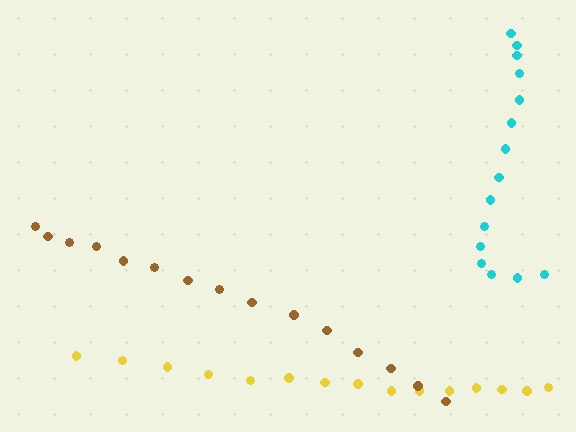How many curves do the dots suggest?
There are 3 distinct paths.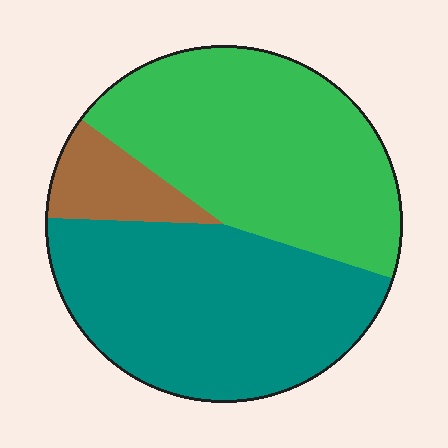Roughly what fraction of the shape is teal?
Teal covers about 45% of the shape.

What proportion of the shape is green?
Green covers 45% of the shape.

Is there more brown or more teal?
Teal.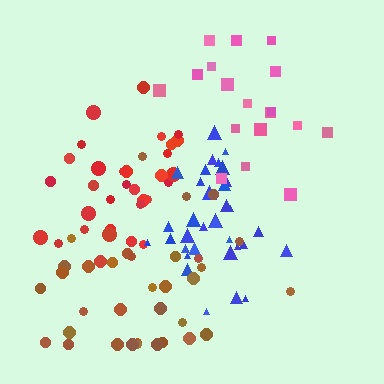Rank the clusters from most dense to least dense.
blue, red, pink, brown.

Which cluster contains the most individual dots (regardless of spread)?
Blue (34).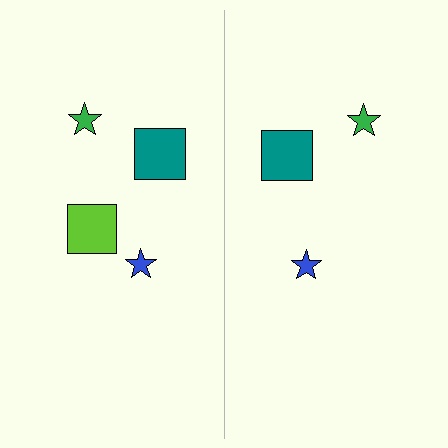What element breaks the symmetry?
A lime square is missing from the right side.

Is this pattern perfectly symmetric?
No, the pattern is not perfectly symmetric. A lime square is missing from the right side.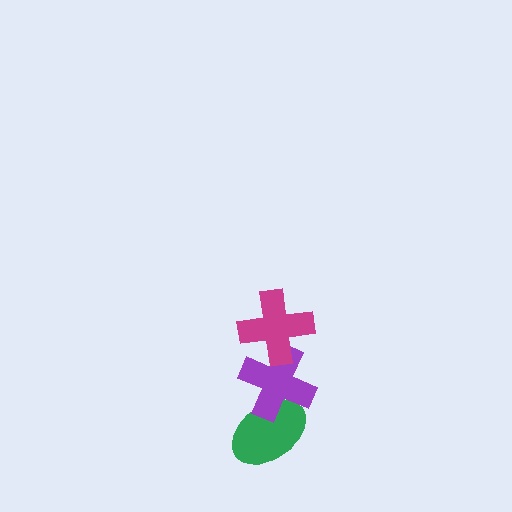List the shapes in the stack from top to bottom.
From top to bottom: the magenta cross, the purple cross, the green ellipse.